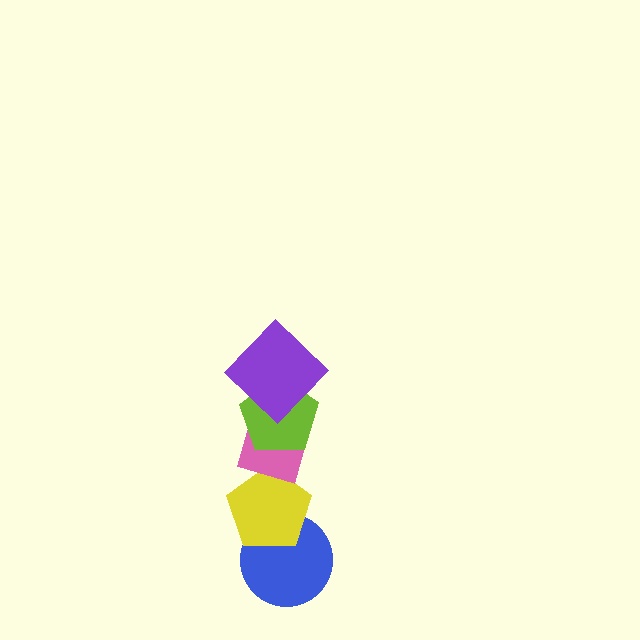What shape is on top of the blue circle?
The yellow pentagon is on top of the blue circle.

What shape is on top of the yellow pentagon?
The pink diamond is on top of the yellow pentagon.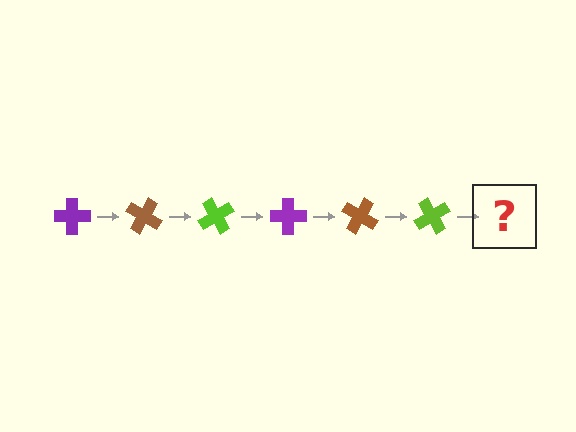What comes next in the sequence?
The next element should be a purple cross, rotated 180 degrees from the start.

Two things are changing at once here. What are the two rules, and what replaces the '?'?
The two rules are that it rotates 30 degrees each step and the color cycles through purple, brown, and lime. The '?' should be a purple cross, rotated 180 degrees from the start.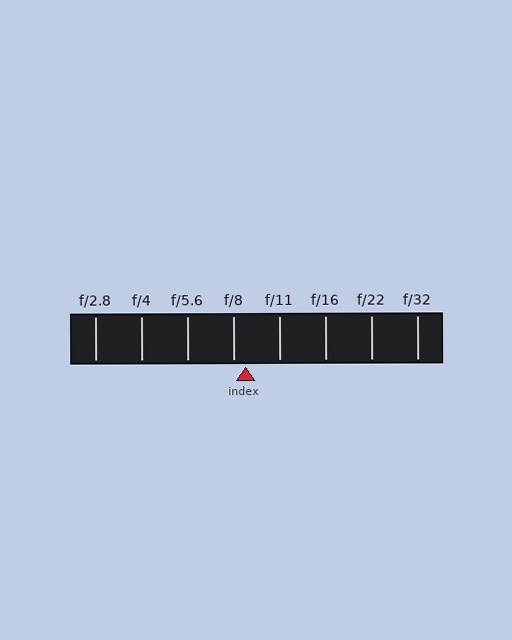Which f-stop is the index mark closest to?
The index mark is closest to f/8.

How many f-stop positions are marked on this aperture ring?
There are 8 f-stop positions marked.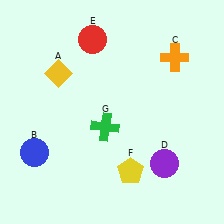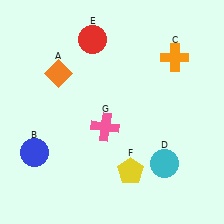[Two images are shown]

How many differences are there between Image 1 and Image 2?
There are 3 differences between the two images.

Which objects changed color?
A changed from yellow to orange. D changed from purple to cyan. G changed from green to pink.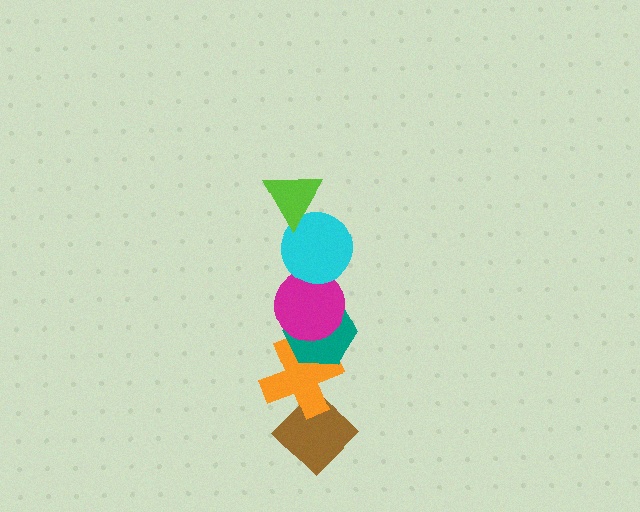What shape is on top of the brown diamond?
The orange cross is on top of the brown diamond.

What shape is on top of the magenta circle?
The cyan circle is on top of the magenta circle.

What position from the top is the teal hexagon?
The teal hexagon is 4th from the top.